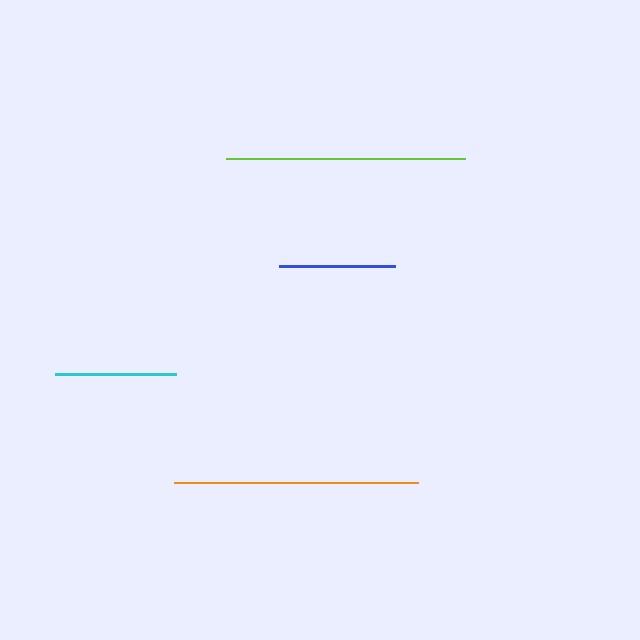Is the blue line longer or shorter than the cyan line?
The cyan line is longer than the blue line.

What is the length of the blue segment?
The blue segment is approximately 116 pixels long.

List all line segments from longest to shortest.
From longest to shortest: orange, lime, cyan, blue.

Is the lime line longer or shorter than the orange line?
The orange line is longer than the lime line.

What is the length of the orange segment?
The orange segment is approximately 244 pixels long.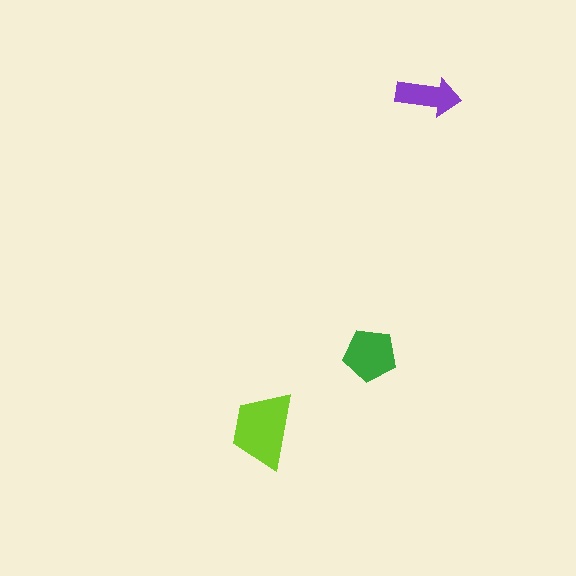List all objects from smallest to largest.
The purple arrow, the green pentagon, the lime trapezoid.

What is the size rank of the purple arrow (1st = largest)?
3rd.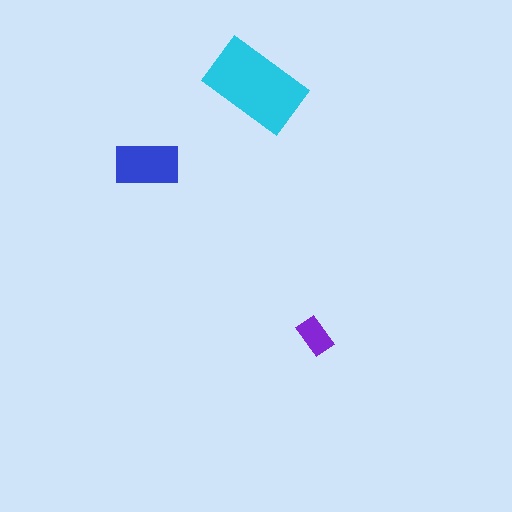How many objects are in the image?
There are 3 objects in the image.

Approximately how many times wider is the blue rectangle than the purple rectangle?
About 1.5 times wider.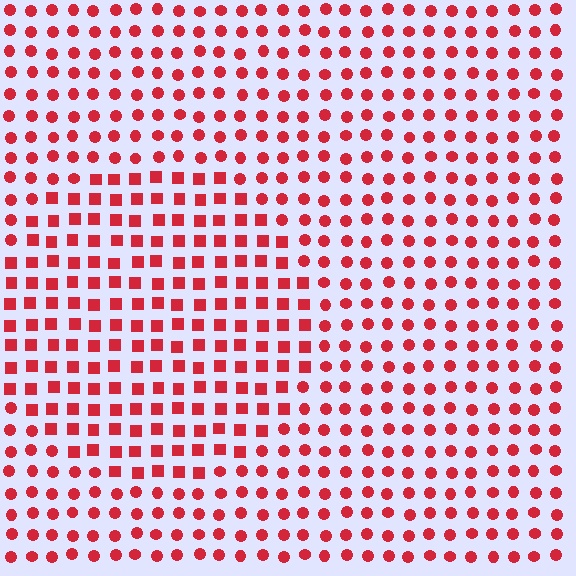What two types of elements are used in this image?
The image uses squares inside the circle region and circles outside it.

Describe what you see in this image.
The image is filled with small red elements arranged in a uniform grid. A circle-shaped region contains squares, while the surrounding area contains circles. The boundary is defined purely by the change in element shape.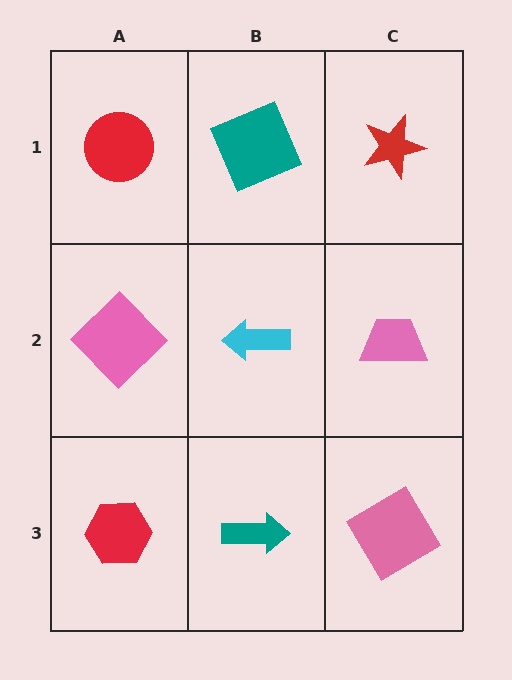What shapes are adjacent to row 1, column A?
A pink diamond (row 2, column A), a teal square (row 1, column B).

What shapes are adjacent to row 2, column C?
A red star (row 1, column C), a pink diamond (row 3, column C), a cyan arrow (row 2, column B).